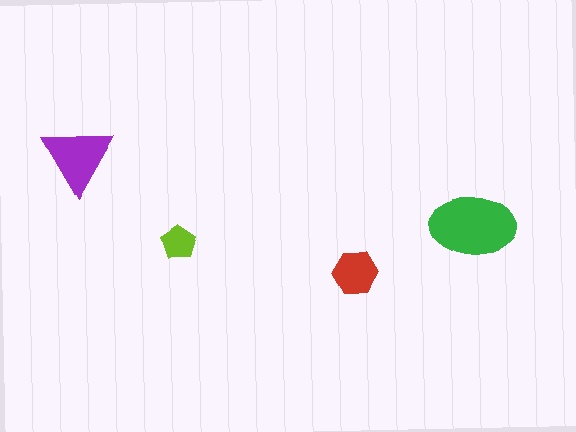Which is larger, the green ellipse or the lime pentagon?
The green ellipse.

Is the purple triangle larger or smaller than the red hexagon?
Larger.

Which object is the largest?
The green ellipse.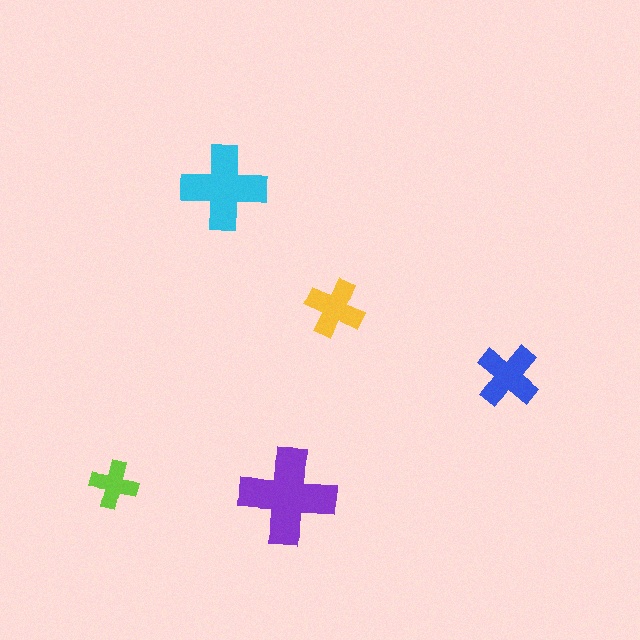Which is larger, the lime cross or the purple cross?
The purple one.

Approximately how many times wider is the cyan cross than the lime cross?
About 2 times wider.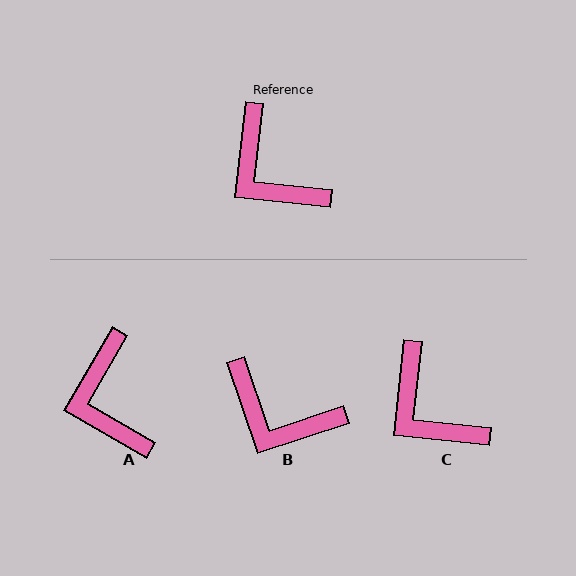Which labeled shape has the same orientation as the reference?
C.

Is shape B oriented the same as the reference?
No, it is off by about 25 degrees.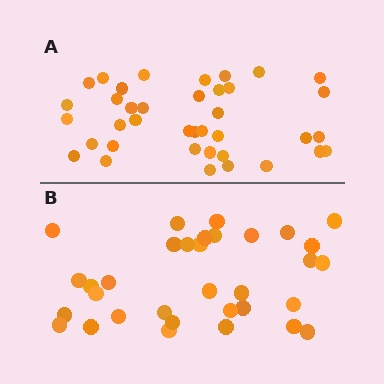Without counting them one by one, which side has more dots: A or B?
Region A (the top region) has more dots.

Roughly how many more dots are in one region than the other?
Region A has about 5 more dots than region B.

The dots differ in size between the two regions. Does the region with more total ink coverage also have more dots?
No. Region B has more total ink coverage because its dots are larger, but region A actually contains more individual dots. Total area can be misleading — the number of items is what matters here.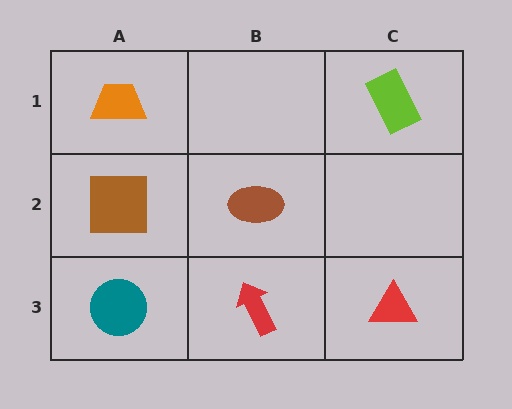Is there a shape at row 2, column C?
No, that cell is empty.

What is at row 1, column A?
An orange trapezoid.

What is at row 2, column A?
A brown square.